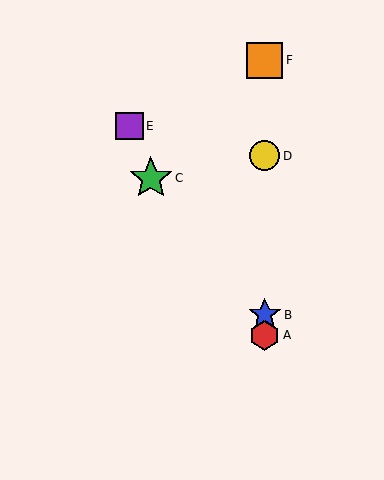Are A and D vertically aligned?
Yes, both are at x≈265.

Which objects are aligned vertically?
Objects A, B, D, F are aligned vertically.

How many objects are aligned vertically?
4 objects (A, B, D, F) are aligned vertically.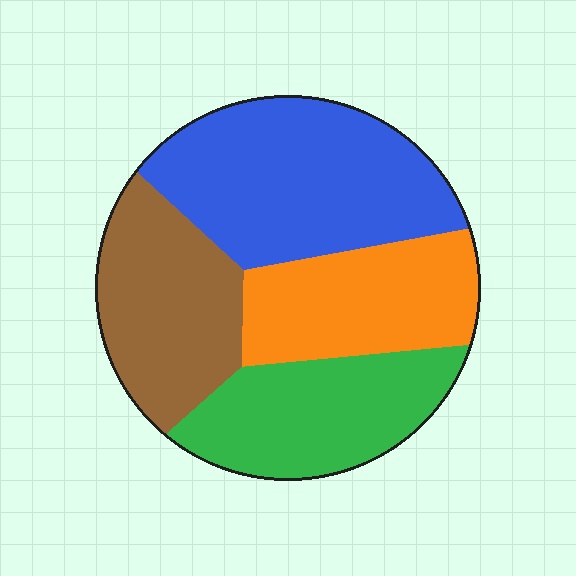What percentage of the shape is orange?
Orange covers about 20% of the shape.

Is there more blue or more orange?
Blue.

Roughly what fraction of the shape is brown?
Brown covers around 25% of the shape.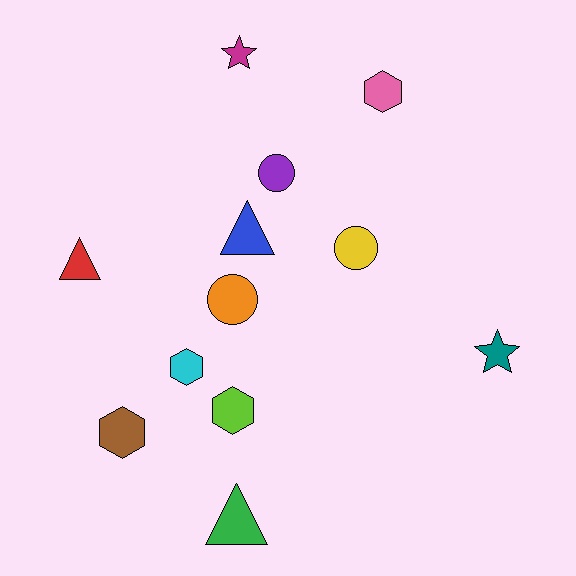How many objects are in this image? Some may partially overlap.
There are 12 objects.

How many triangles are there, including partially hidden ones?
There are 3 triangles.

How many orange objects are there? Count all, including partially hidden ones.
There is 1 orange object.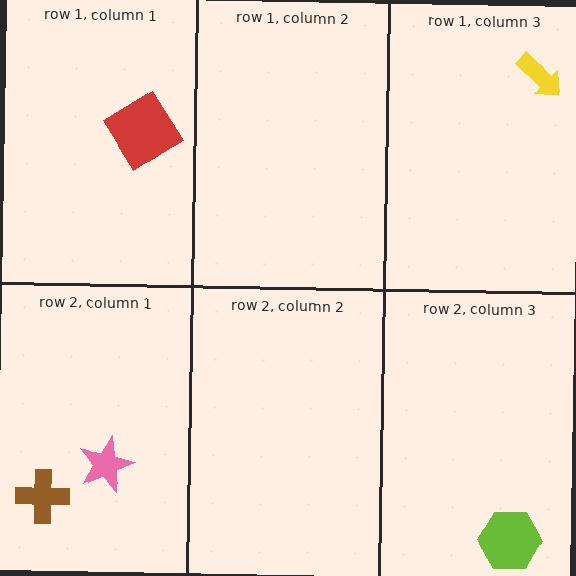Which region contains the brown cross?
The row 2, column 1 region.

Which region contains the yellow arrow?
The row 1, column 3 region.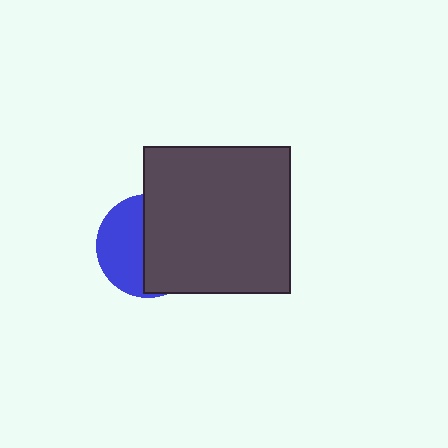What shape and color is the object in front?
The object in front is a dark gray square.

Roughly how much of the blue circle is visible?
About half of it is visible (roughly 45%).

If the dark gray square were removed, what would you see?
You would see the complete blue circle.